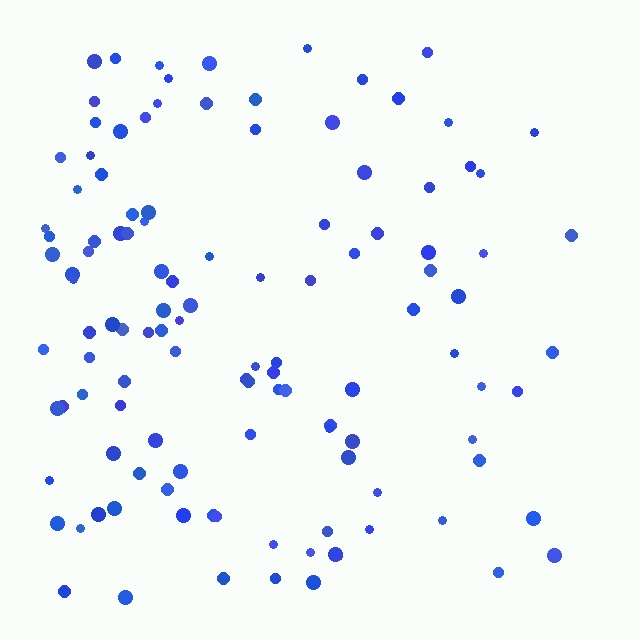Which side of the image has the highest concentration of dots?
The left.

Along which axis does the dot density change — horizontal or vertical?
Horizontal.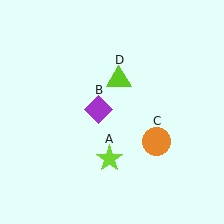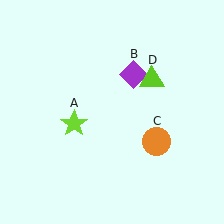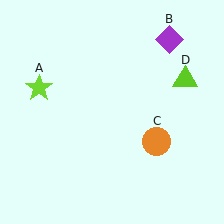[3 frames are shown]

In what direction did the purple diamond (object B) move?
The purple diamond (object B) moved up and to the right.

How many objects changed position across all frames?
3 objects changed position: lime star (object A), purple diamond (object B), lime triangle (object D).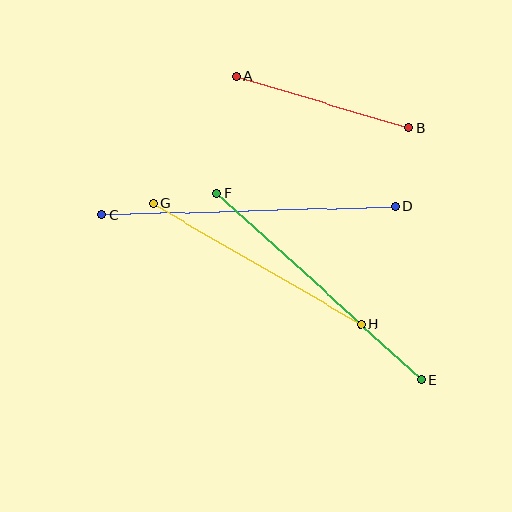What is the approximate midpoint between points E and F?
The midpoint is at approximately (319, 286) pixels.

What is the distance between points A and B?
The distance is approximately 179 pixels.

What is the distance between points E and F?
The distance is approximately 277 pixels.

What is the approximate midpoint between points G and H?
The midpoint is at approximately (257, 264) pixels.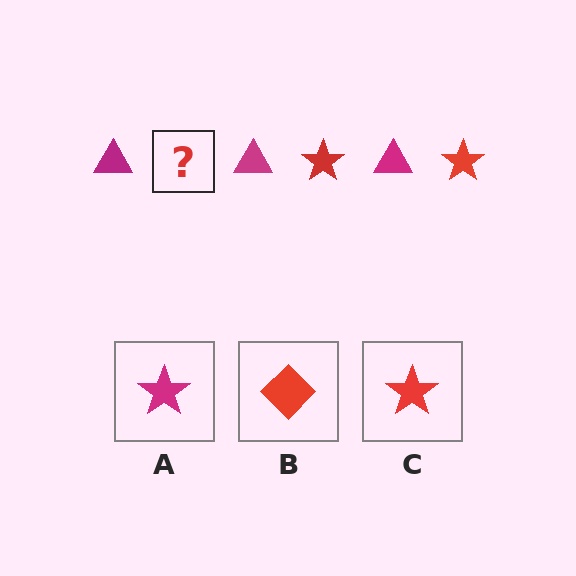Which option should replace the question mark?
Option C.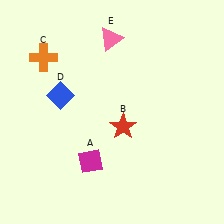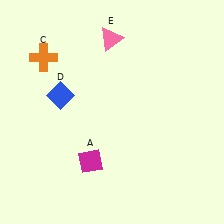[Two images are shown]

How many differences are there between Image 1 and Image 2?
There is 1 difference between the two images.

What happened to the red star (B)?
The red star (B) was removed in Image 2. It was in the bottom-right area of Image 1.